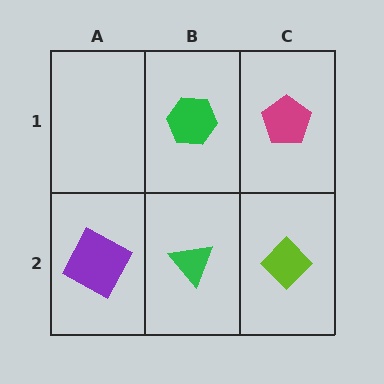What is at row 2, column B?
A green triangle.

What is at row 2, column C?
A lime diamond.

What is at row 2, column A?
A purple square.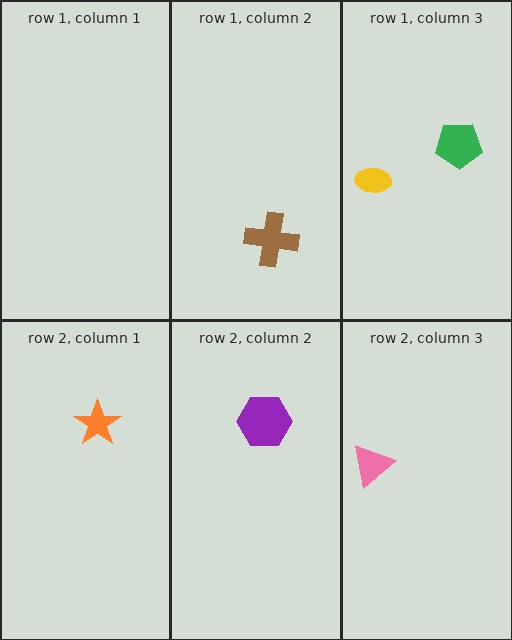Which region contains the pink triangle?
The row 2, column 3 region.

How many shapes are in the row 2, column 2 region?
1.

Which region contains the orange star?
The row 2, column 1 region.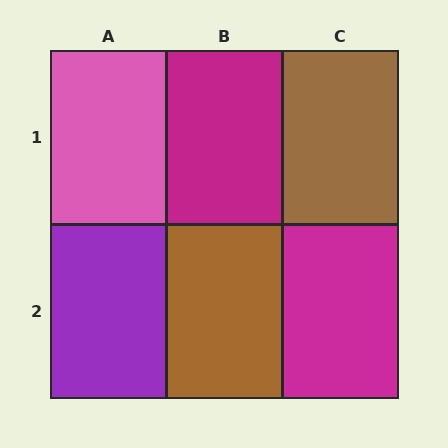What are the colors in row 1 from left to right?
Pink, magenta, brown.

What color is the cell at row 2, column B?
Brown.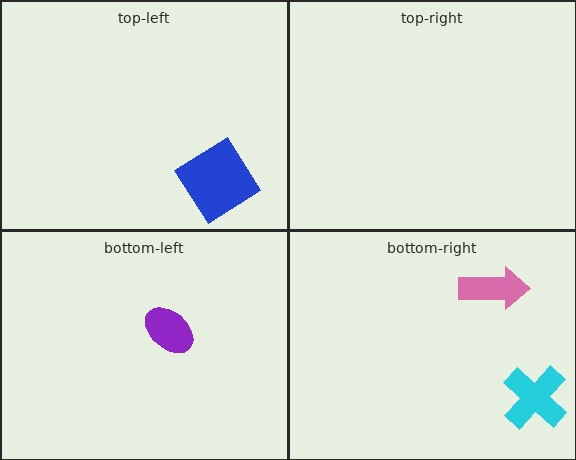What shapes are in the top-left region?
The blue diamond.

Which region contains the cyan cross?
The bottom-right region.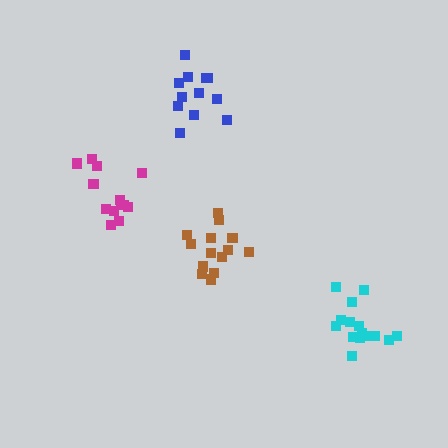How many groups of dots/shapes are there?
There are 4 groups.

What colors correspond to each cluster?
The clusters are colored: magenta, cyan, brown, blue.